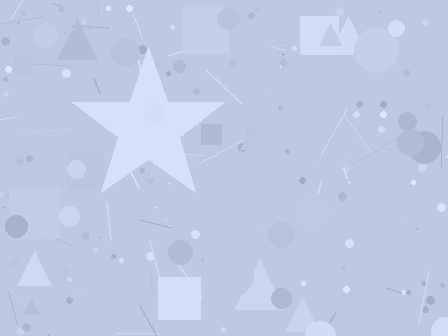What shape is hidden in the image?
A star is hidden in the image.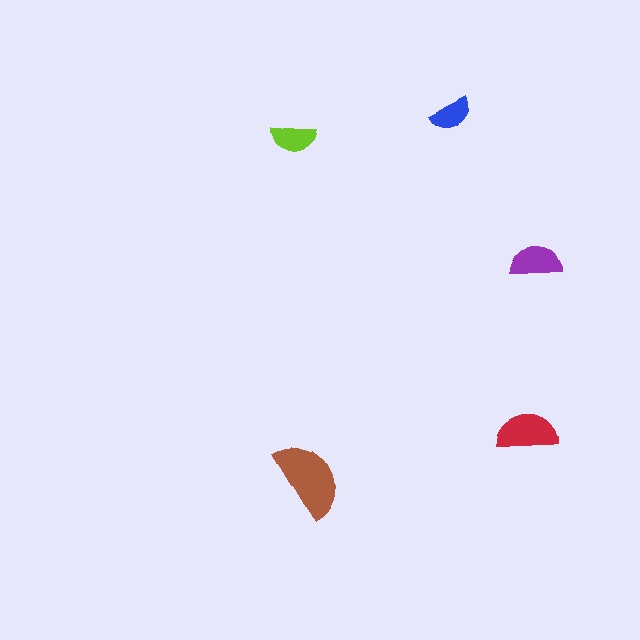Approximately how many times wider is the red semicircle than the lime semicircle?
About 1.5 times wider.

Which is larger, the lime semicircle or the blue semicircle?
The lime one.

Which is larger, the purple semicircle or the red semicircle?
The red one.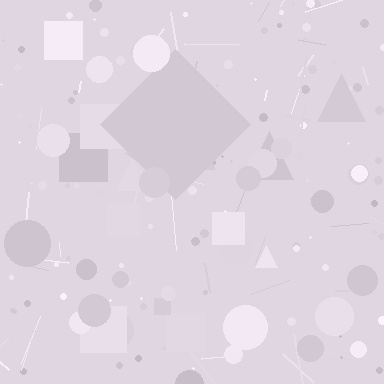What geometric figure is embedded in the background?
A diamond is embedded in the background.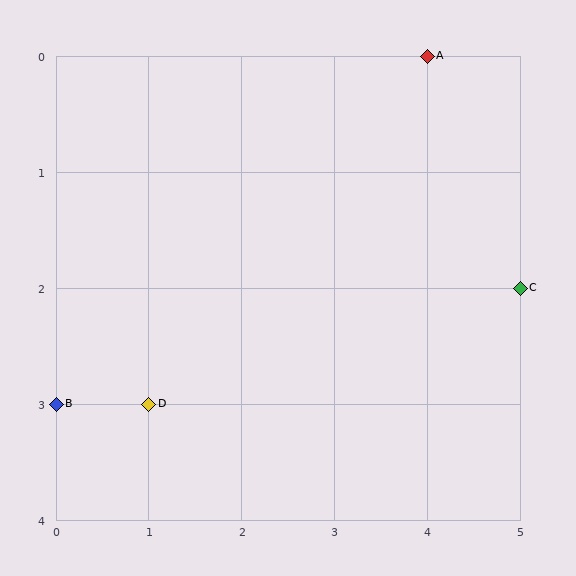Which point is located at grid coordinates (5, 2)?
Point C is at (5, 2).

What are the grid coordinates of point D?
Point D is at grid coordinates (1, 3).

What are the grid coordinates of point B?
Point B is at grid coordinates (0, 3).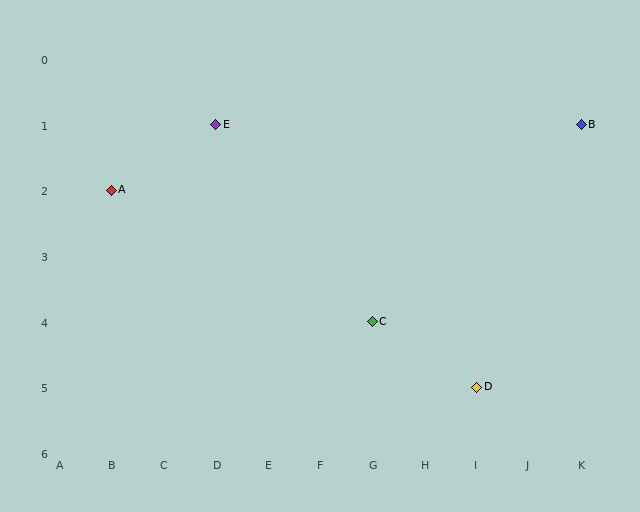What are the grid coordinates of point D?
Point D is at grid coordinates (I, 5).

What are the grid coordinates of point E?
Point E is at grid coordinates (D, 1).